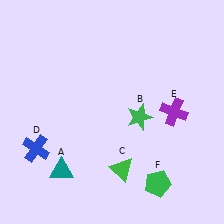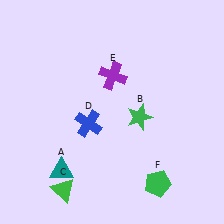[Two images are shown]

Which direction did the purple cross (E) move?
The purple cross (E) moved left.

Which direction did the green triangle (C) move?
The green triangle (C) moved left.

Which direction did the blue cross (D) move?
The blue cross (D) moved right.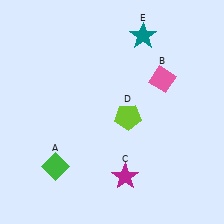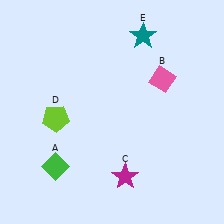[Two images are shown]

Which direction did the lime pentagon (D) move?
The lime pentagon (D) moved left.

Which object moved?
The lime pentagon (D) moved left.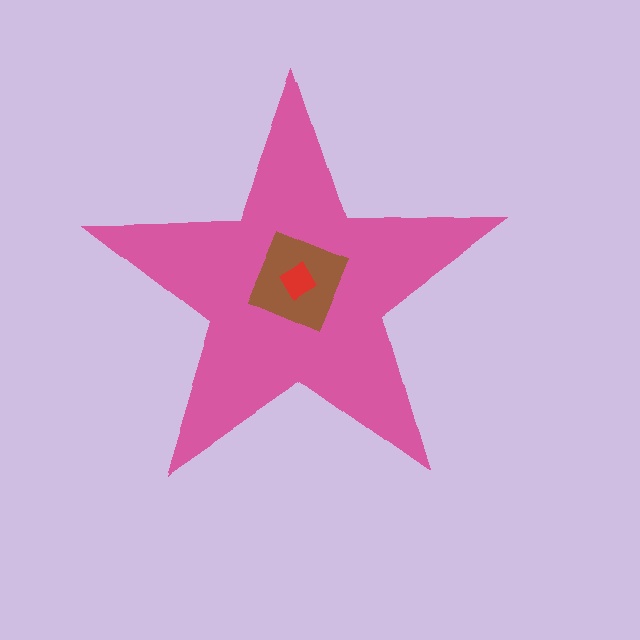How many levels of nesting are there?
3.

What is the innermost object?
The red diamond.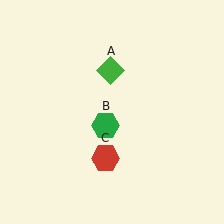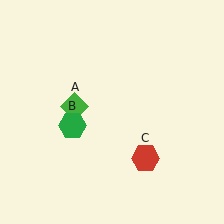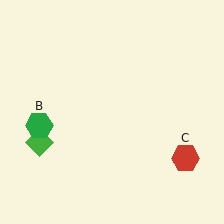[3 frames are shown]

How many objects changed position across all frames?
3 objects changed position: green diamond (object A), green hexagon (object B), red hexagon (object C).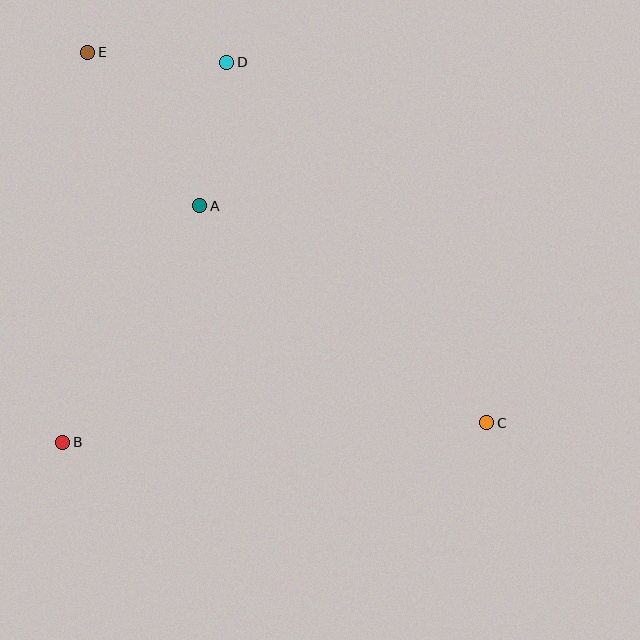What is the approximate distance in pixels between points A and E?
The distance between A and E is approximately 190 pixels.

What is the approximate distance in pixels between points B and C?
The distance between B and C is approximately 425 pixels.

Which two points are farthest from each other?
Points C and E are farthest from each other.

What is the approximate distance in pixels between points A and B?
The distance between A and B is approximately 273 pixels.